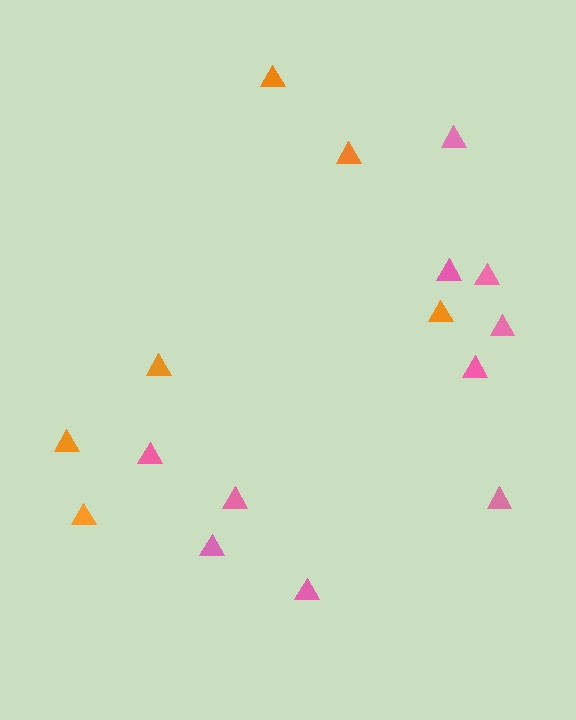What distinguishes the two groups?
There are 2 groups: one group of pink triangles (10) and one group of orange triangles (6).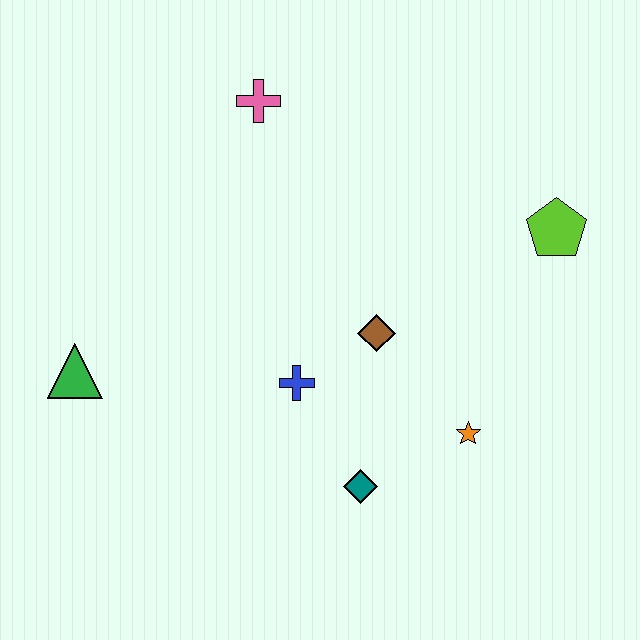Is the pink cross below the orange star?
No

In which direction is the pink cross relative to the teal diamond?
The pink cross is above the teal diamond.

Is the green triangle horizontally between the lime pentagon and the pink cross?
No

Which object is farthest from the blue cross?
The lime pentagon is farthest from the blue cross.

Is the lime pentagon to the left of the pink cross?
No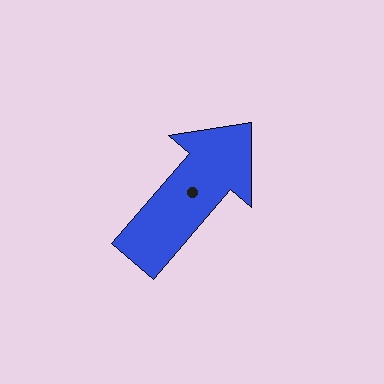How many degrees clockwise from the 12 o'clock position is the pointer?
Approximately 41 degrees.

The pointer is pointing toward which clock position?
Roughly 1 o'clock.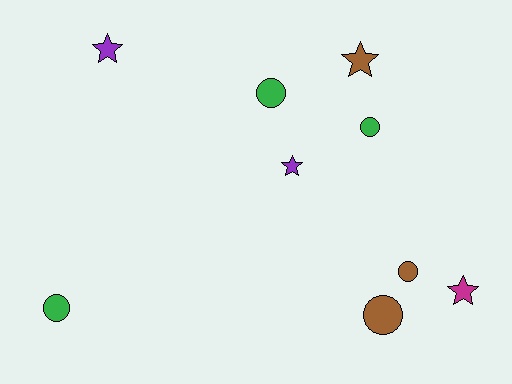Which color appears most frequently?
Brown, with 3 objects.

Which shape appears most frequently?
Circle, with 5 objects.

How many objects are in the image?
There are 9 objects.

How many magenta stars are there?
There is 1 magenta star.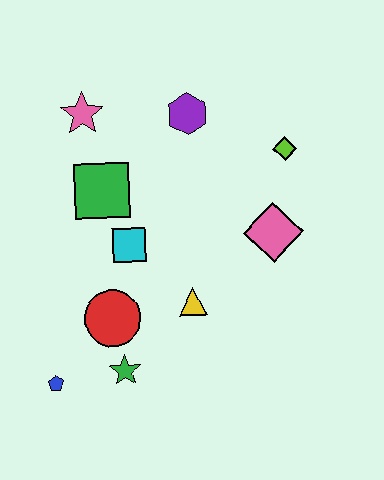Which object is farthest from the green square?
The blue pentagon is farthest from the green square.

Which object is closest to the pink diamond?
The lime diamond is closest to the pink diamond.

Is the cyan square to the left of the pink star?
No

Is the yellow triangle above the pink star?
No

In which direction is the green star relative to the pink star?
The green star is below the pink star.